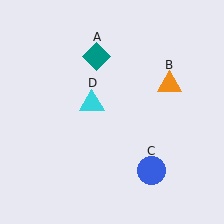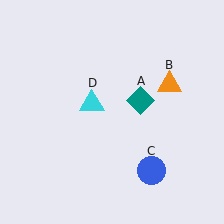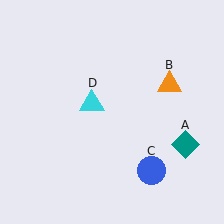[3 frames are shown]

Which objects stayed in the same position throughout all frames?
Orange triangle (object B) and blue circle (object C) and cyan triangle (object D) remained stationary.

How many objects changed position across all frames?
1 object changed position: teal diamond (object A).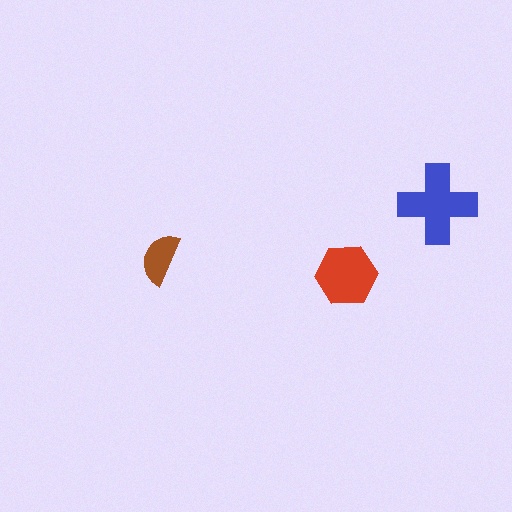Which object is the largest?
The blue cross.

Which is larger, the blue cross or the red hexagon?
The blue cross.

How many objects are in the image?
There are 3 objects in the image.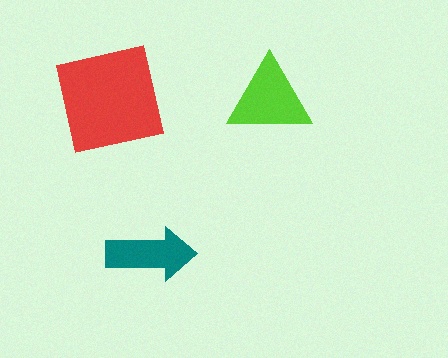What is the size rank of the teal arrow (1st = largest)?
3rd.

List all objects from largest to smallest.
The red square, the lime triangle, the teal arrow.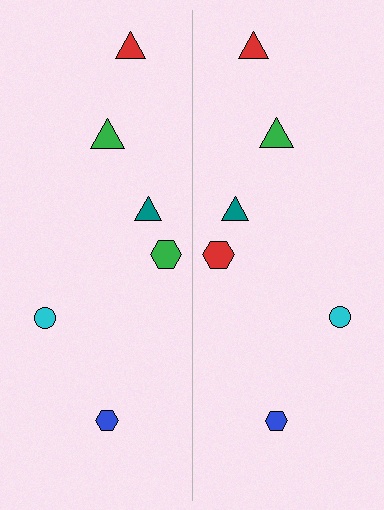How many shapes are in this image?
There are 12 shapes in this image.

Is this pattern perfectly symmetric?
No, the pattern is not perfectly symmetric. The red hexagon on the right side breaks the symmetry — its mirror counterpart is green.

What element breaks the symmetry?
The red hexagon on the right side breaks the symmetry — its mirror counterpart is green.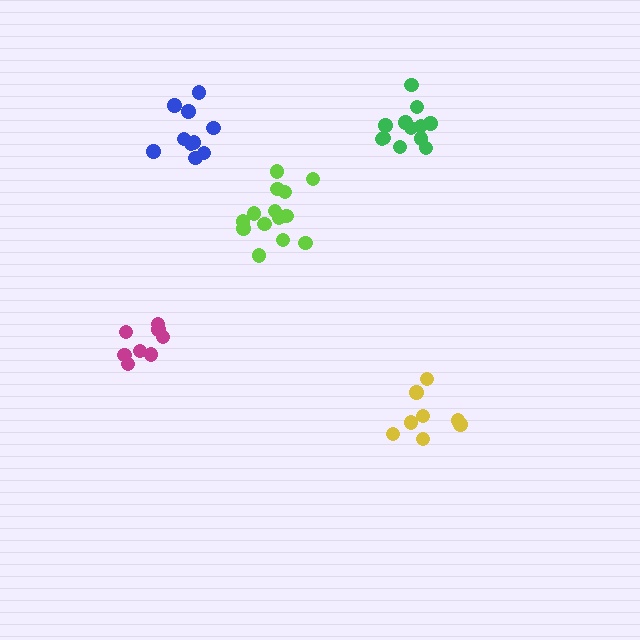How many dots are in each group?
Group 1: 8 dots, Group 2: 14 dots, Group 3: 8 dots, Group 4: 10 dots, Group 5: 12 dots (52 total).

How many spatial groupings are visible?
There are 5 spatial groupings.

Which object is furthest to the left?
The magenta cluster is leftmost.